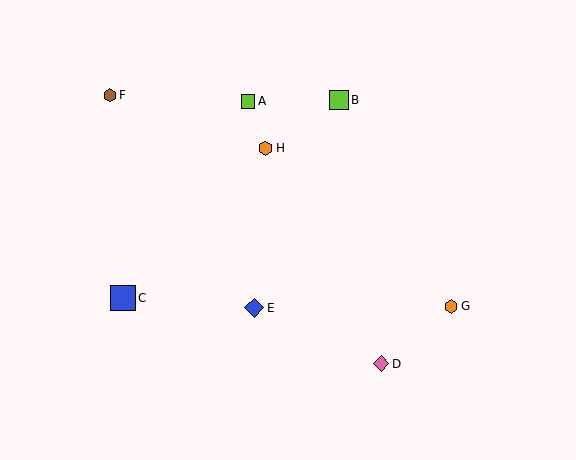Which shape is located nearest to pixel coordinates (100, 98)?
The brown hexagon (labeled F) at (110, 95) is nearest to that location.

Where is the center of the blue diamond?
The center of the blue diamond is at (254, 308).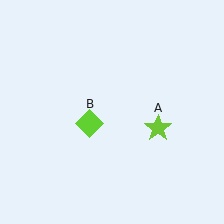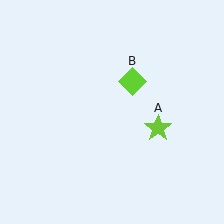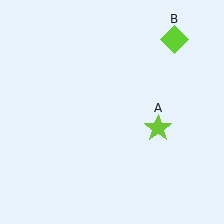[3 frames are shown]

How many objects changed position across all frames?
1 object changed position: lime diamond (object B).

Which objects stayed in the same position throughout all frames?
Lime star (object A) remained stationary.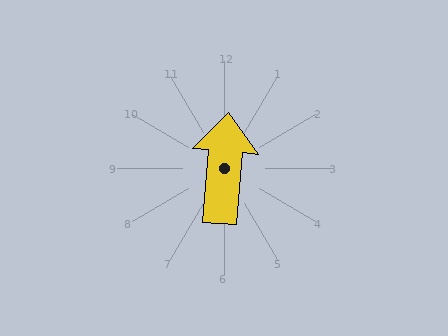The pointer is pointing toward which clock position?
Roughly 12 o'clock.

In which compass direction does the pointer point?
North.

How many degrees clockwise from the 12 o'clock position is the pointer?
Approximately 5 degrees.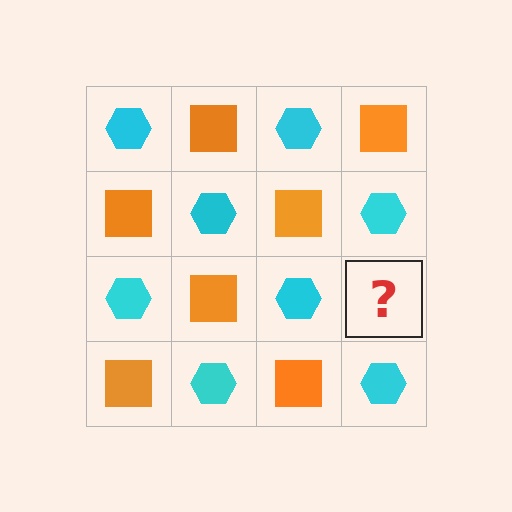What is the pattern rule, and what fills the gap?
The rule is that it alternates cyan hexagon and orange square in a checkerboard pattern. The gap should be filled with an orange square.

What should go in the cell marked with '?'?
The missing cell should contain an orange square.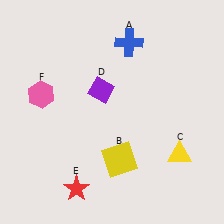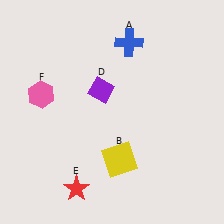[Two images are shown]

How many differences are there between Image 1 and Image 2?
There is 1 difference between the two images.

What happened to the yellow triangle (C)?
The yellow triangle (C) was removed in Image 2. It was in the bottom-right area of Image 1.